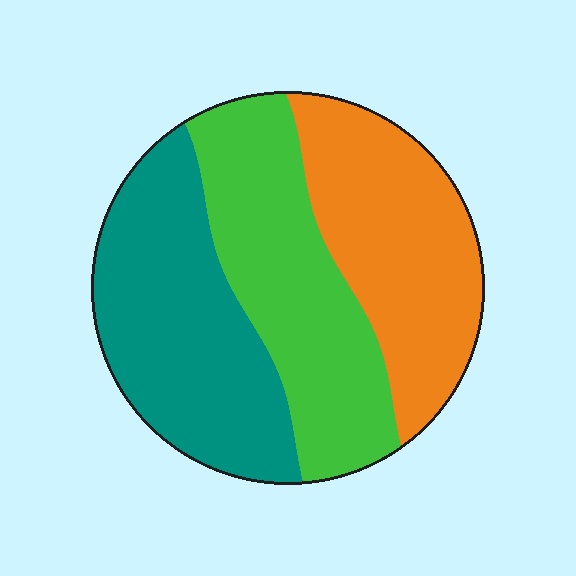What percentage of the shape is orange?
Orange takes up about one third (1/3) of the shape.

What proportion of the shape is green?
Green covers 33% of the shape.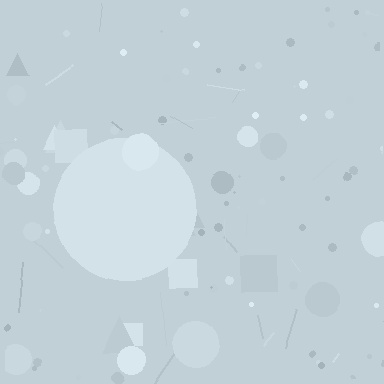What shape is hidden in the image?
A circle is hidden in the image.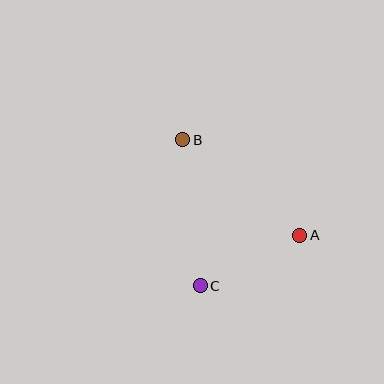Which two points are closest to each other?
Points A and C are closest to each other.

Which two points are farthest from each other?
Points A and B are farthest from each other.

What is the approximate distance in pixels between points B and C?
The distance between B and C is approximately 147 pixels.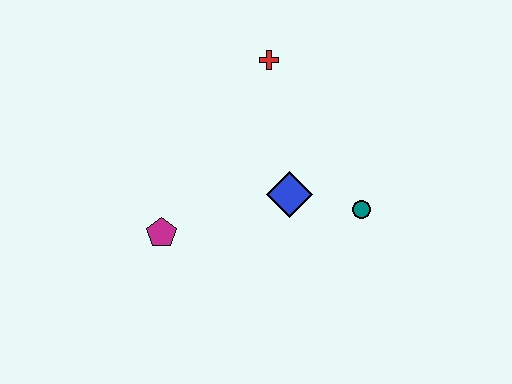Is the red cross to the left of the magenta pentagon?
No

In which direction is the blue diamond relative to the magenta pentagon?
The blue diamond is to the right of the magenta pentagon.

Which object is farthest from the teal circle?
The magenta pentagon is farthest from the teal circle.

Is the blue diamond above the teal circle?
Yes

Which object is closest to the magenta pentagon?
The blue diamond is closest to the magenta pentagon.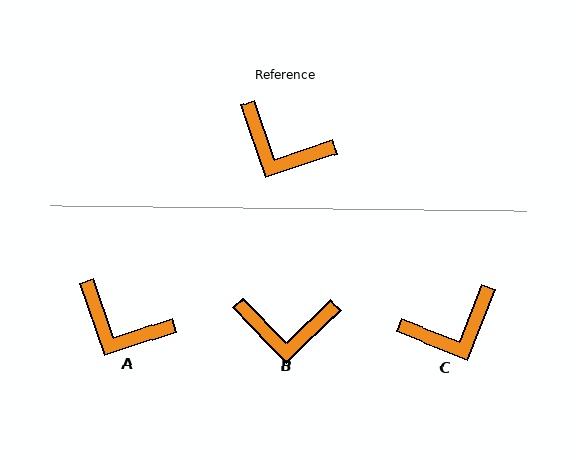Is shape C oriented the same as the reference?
No, it is off by about 50 degrees.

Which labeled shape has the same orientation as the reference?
A.